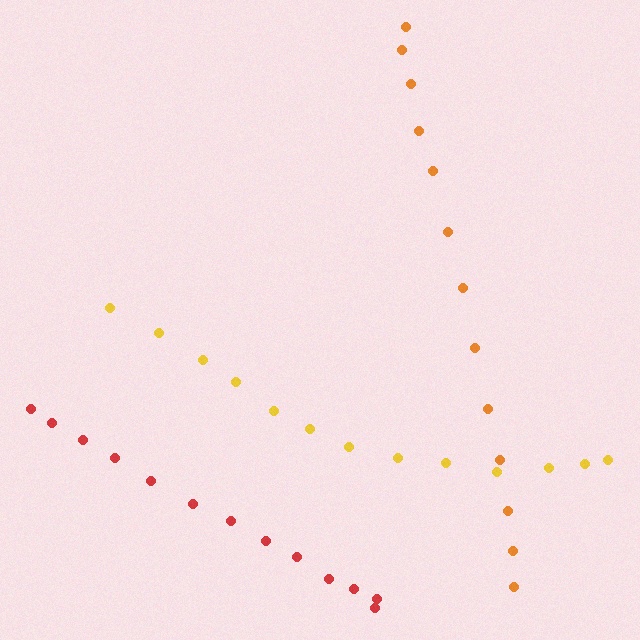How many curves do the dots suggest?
There are 3 distinct paths.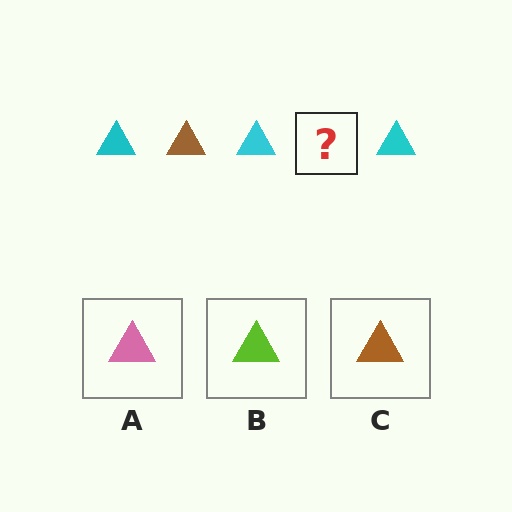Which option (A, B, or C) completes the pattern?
C.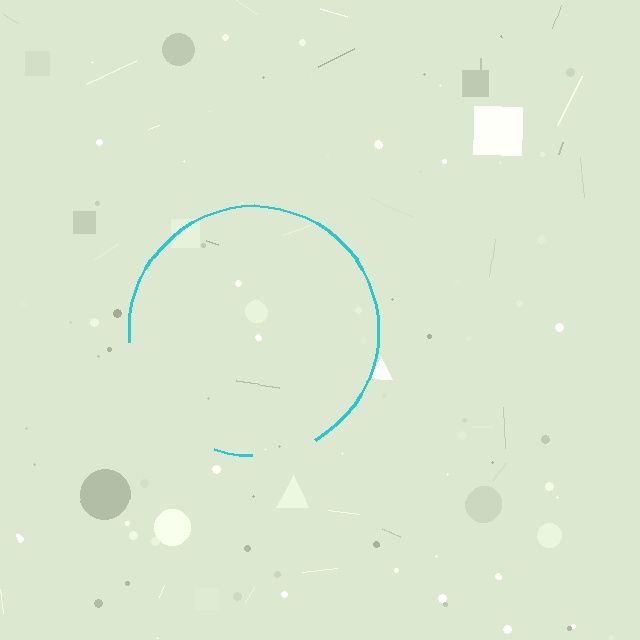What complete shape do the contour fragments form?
The contour fragments form a circle.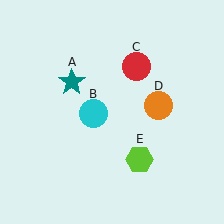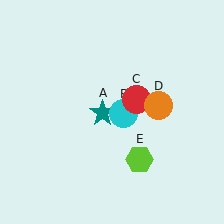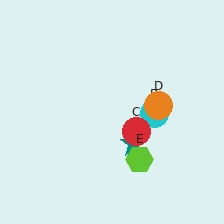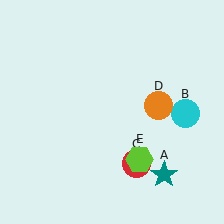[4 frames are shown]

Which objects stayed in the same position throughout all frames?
Orange circle (object D) and lime hexagon (object E) remained stationary.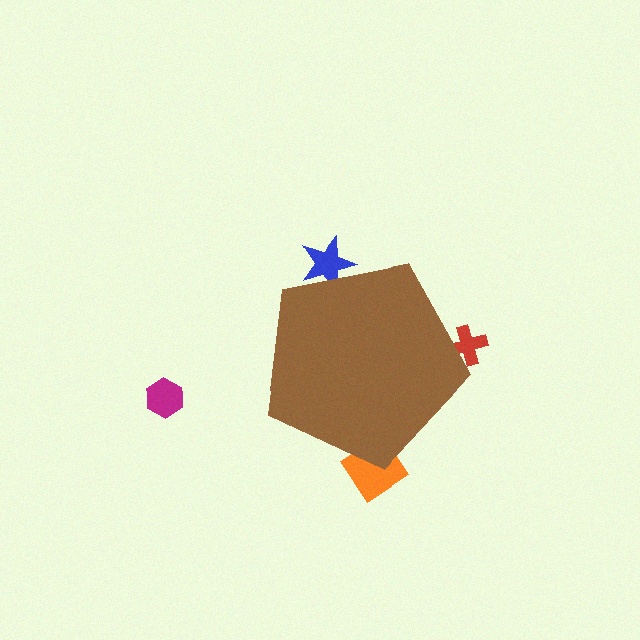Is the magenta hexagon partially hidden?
No, the magenta hexagon is fully visible.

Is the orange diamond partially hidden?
Yes, the orange diamond is partially hidden behind the brown pentagon.